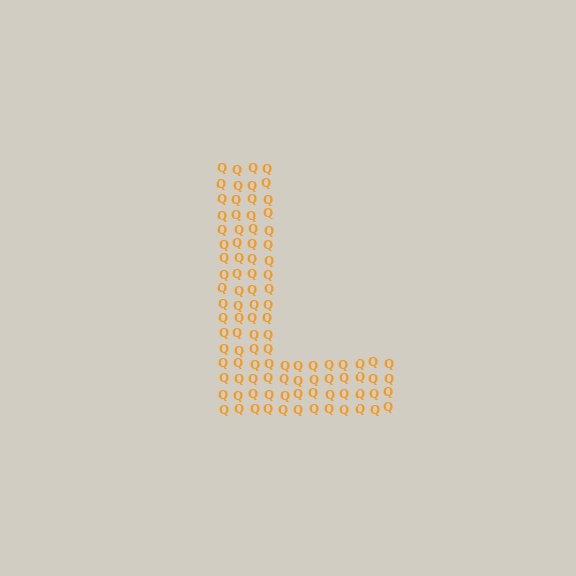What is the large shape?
The large shape is the letter L.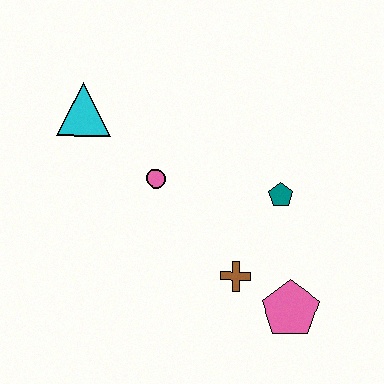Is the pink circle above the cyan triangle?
No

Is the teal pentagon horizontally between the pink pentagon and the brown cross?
Yes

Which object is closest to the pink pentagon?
The brown cross is closest to the pink pentagon.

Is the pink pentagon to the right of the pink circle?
Yes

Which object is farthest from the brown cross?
The cyan triangle is farthest from the brown cross.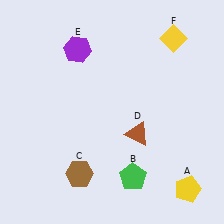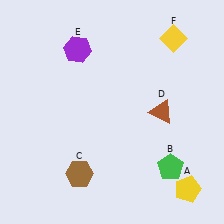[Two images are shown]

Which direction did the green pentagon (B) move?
The green pentagon (B) moved right.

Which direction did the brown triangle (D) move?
The brown triangle (D) moved right.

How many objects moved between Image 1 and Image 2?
2 objects moved between the two images.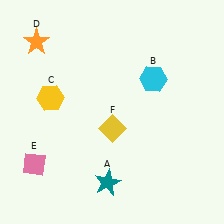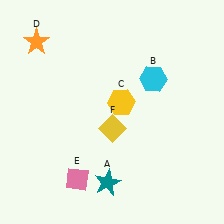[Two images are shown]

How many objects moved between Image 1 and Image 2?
2 objects moved between the two images.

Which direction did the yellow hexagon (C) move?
The yellow hexagon (C) moved right.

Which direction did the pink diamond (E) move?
The pink diamond (E) moved right.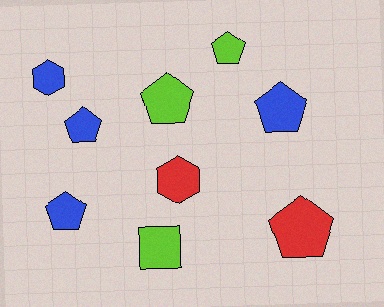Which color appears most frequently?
Blue, with 4 objects.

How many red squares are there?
There are no red squares.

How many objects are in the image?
There are 9 objects.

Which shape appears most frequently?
Pentagon, with 6 objects.